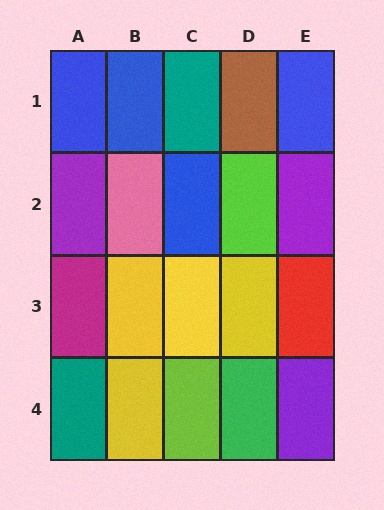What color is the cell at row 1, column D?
Brown.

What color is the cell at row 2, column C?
Blue.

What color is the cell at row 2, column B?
Pink.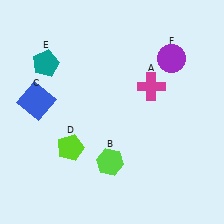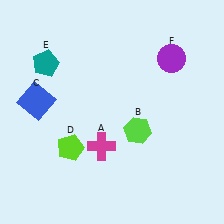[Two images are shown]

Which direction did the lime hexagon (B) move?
The lime hexagon (B) moved up.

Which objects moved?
The objects that moved are: the magenta cross (A), the lime hexagon (B).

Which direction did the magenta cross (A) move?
The magenta cross (A) moved down.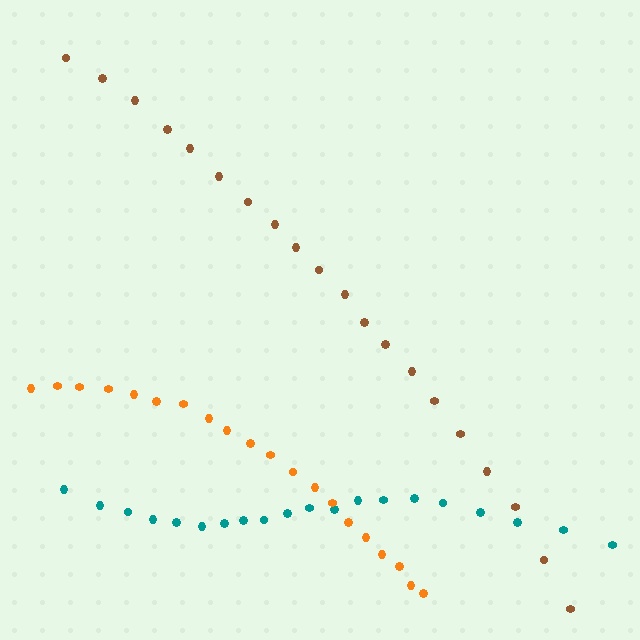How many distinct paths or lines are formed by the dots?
There are 3 distinct paths.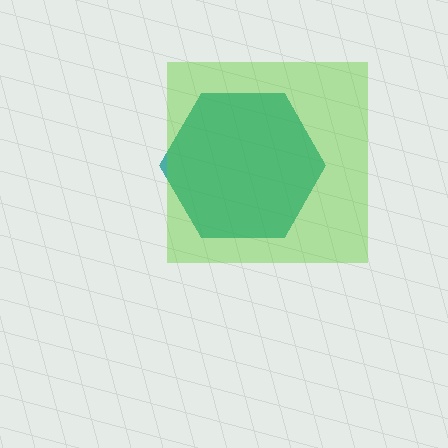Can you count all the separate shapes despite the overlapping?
Yes, there are 2 separate shapes.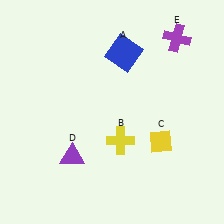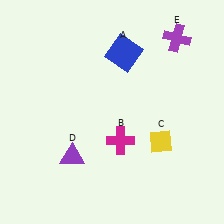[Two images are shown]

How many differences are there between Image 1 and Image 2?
There is 1 difference between the two images.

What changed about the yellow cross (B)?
In Image 1, B is yellow. In Image 2, it changed to magenta.